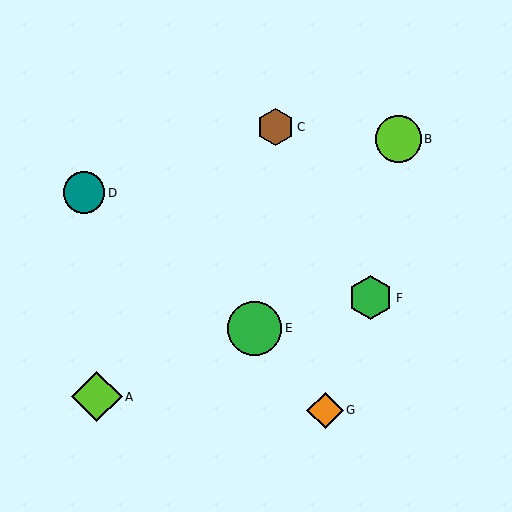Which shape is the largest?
The green circle (labeled E) is the largest.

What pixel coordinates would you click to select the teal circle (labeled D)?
Click at (84, 193) to select the teal circle D.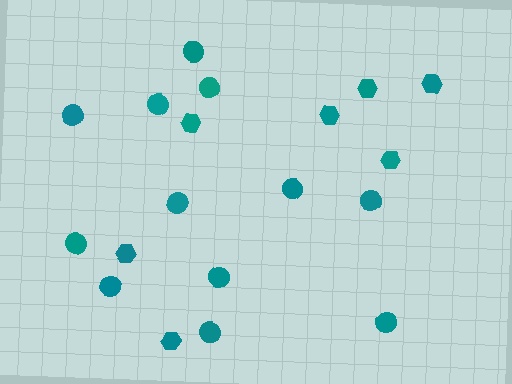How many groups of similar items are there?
There are 2 groups: one group of circles (12) and one group of hexagons (7).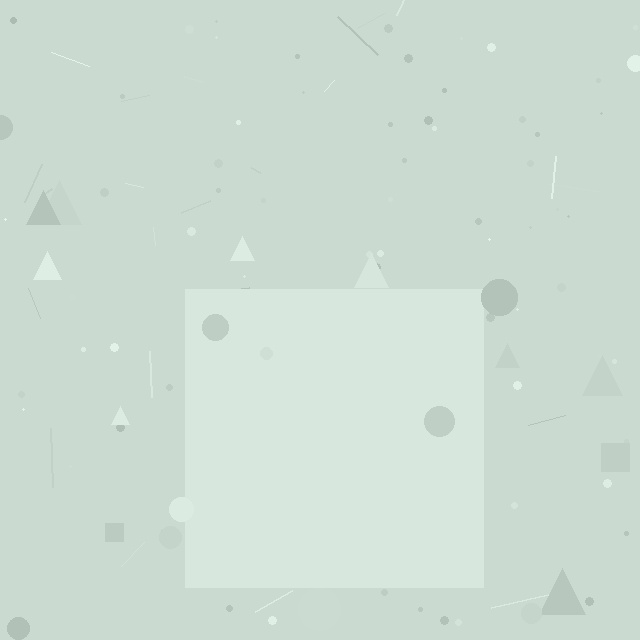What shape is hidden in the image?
A square is hidden in the image.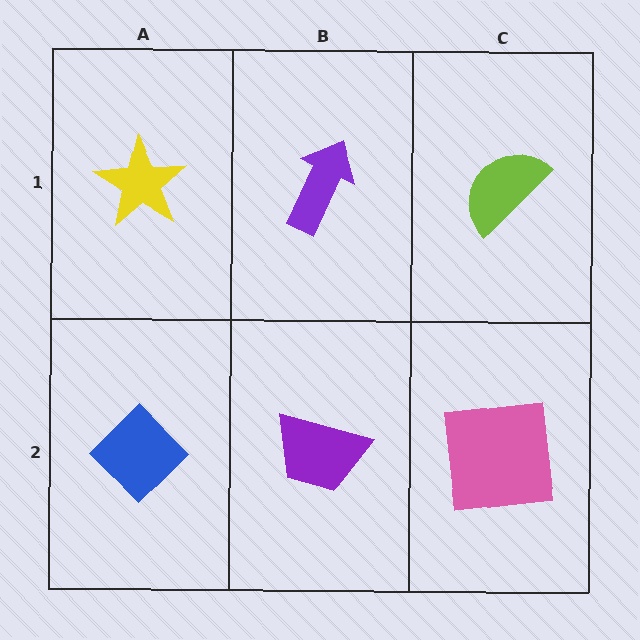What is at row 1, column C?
A lime semicircle.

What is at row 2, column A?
A blue diamond.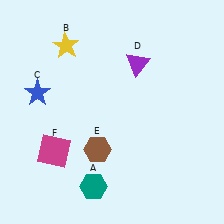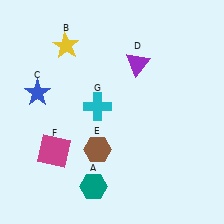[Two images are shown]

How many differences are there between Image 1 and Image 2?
There is 1 difference between the two images.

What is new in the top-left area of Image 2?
A cyan cross (G) was added in the top-left area of Image 2.